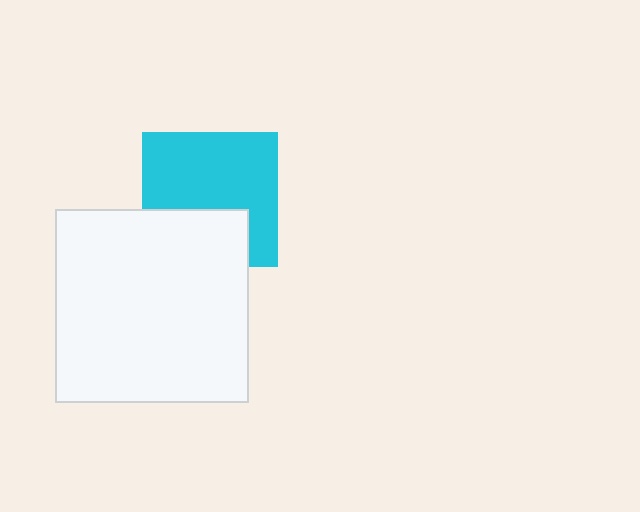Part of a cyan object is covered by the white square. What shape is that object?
It is a square.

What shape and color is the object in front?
The object in front is a white square.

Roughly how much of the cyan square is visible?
Most of it is visible (roughly 66%).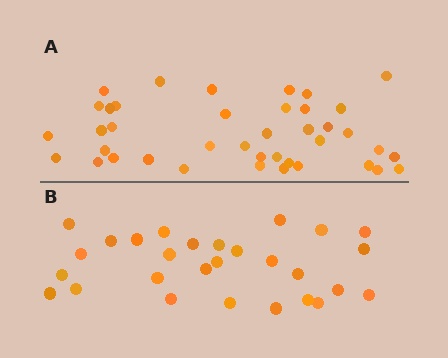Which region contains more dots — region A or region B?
Region A (the top region) has more dots.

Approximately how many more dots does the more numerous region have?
Region A has roughly 12 or so more dots than region B.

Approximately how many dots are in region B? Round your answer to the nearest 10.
About 30 dots. (The exact count is 28, which rounds to 30.)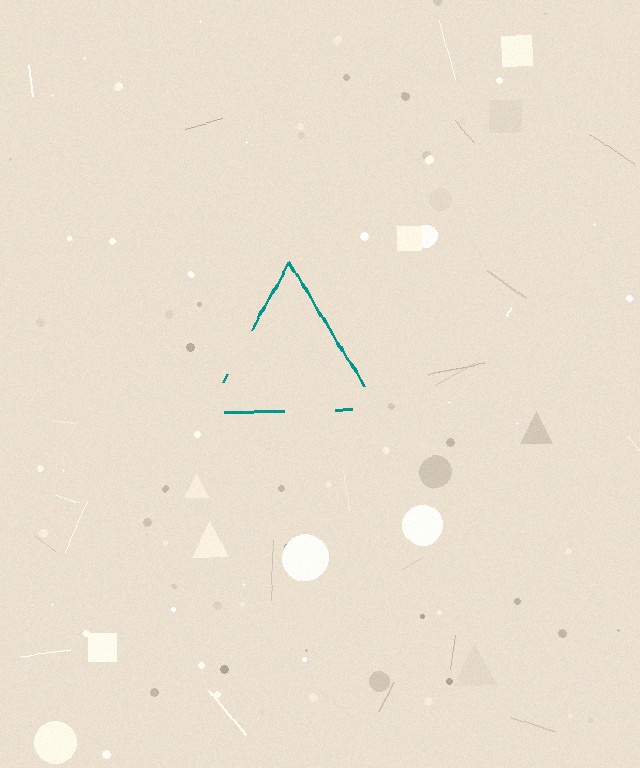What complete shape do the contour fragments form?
The contour fragments form a triangle.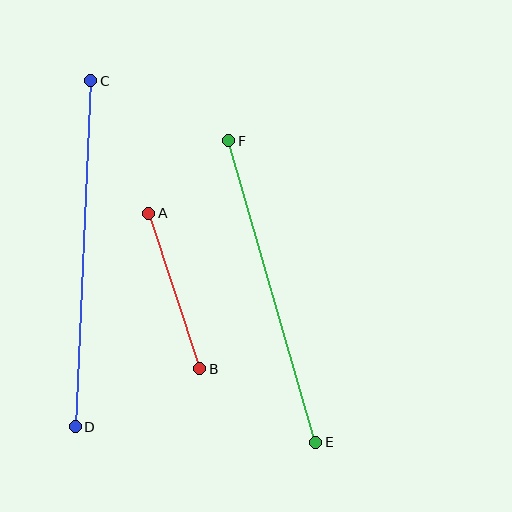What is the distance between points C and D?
The distance is approximately 346 pixels.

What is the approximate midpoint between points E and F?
The midpoint is at approximately (272, 291) pixels.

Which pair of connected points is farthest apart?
Points C and D are farthest apart.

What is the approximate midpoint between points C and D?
The midpoint is at approximately (83, 254) pixels.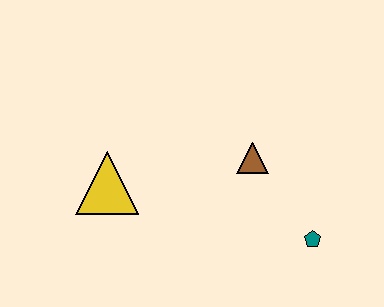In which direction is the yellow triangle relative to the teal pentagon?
The yellow triangle is to the left of the teal pentagon.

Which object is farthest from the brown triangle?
The yellow triangle is farthest from the brown triangle.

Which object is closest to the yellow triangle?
The brown triangle is closest to the yellow triangle.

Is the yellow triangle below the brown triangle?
Yes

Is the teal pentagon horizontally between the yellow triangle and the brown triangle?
No